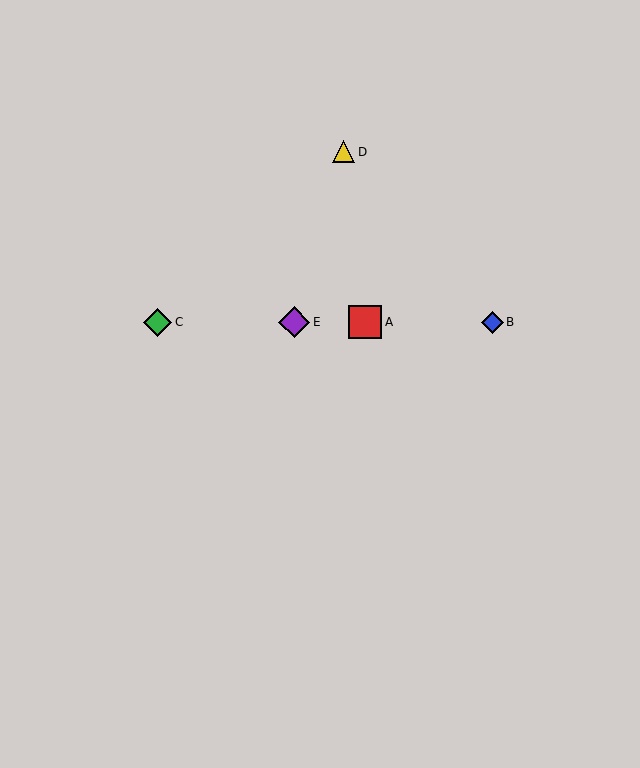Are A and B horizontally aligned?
Yes, both are at y≈322.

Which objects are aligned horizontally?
Objects A, B, C, E are aligned horizontally.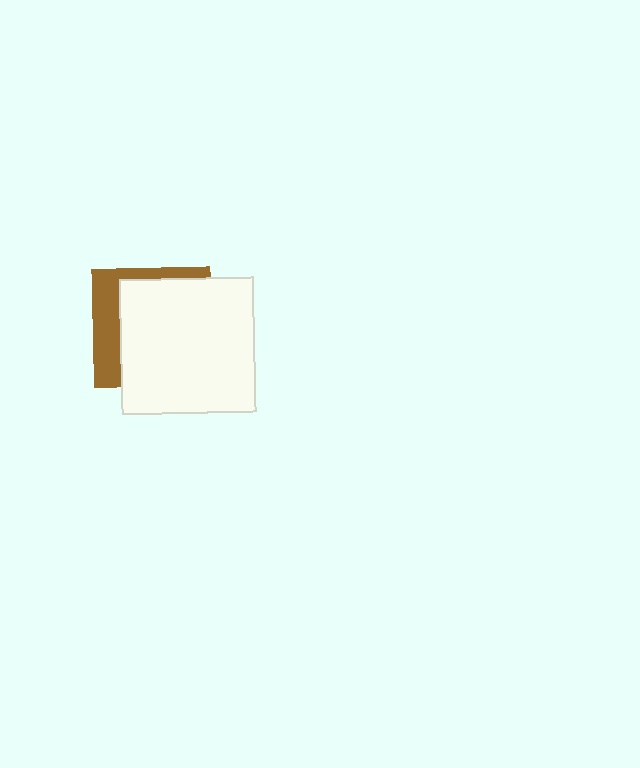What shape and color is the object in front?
The object in front is a white square.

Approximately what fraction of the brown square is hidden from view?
Roughly 69% of the brown square is hidden behind the white square.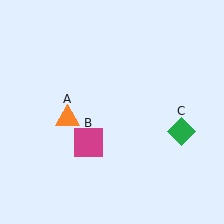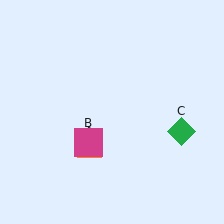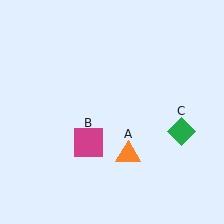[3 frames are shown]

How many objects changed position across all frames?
1 object changed position: orange triangle (object A).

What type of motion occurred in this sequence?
The orange triangle (object A) rotated counterclockwise around the center of the scene.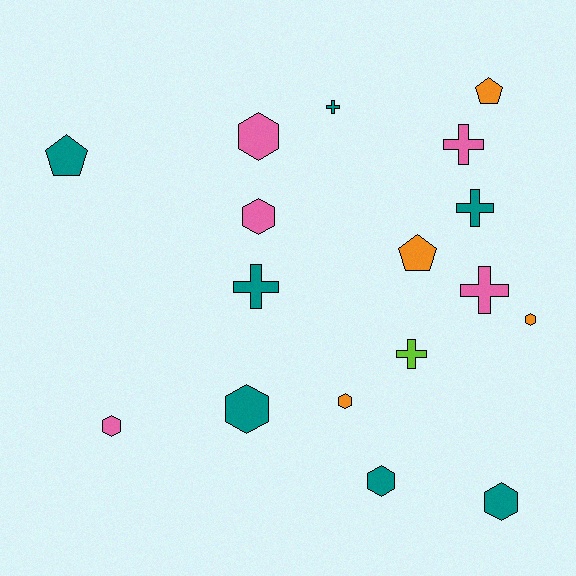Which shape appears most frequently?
Hexagon, with 8 objects.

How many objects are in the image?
There are 17 objects.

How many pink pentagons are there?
There are no pink pentagons.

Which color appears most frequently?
Teal, with 7 objects.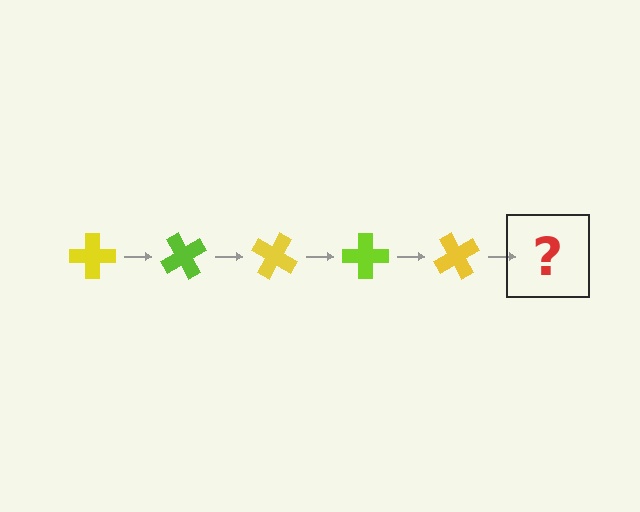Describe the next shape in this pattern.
It should be a lime cross, rotated 300 degrees from the start.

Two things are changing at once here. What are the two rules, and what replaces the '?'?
The two rules are that it rotates 60 degrees each step and the color cycles through yellow and lime. The '?' should be a lime cross, rotated 300 degrees from the start.